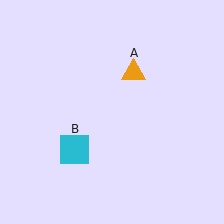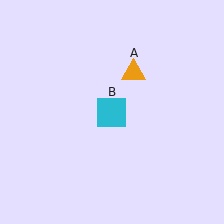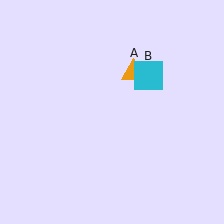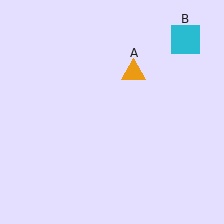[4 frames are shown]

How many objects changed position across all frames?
1 object changed position: cyan square (object B).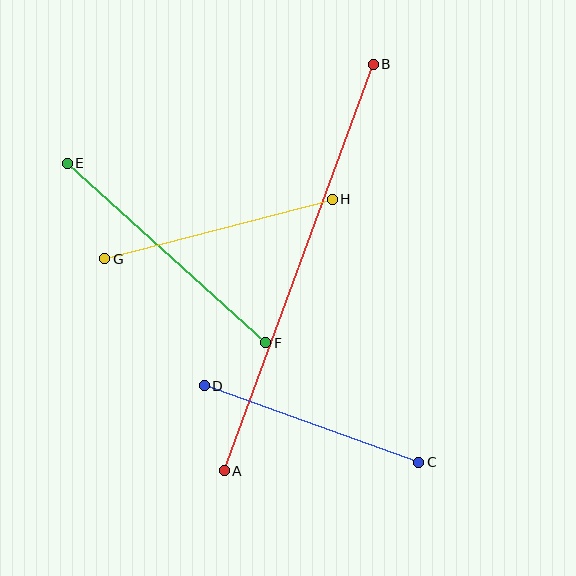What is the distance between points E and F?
The distance is approximately 267 pixels.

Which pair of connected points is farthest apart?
Points A and B are farthest apart.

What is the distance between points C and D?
The distance is approximately 228 pixels.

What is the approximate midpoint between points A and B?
The midpoint is at approximately (299, 268) pixels.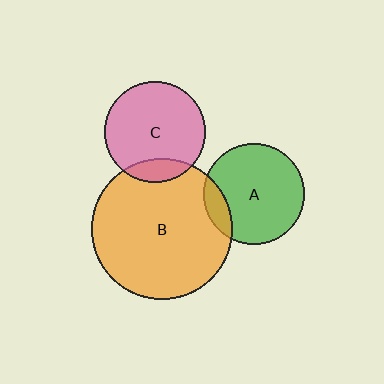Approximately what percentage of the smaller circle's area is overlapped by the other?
Approximately 15%.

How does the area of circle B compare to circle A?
Approximately 1.9 times.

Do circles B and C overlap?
Yes.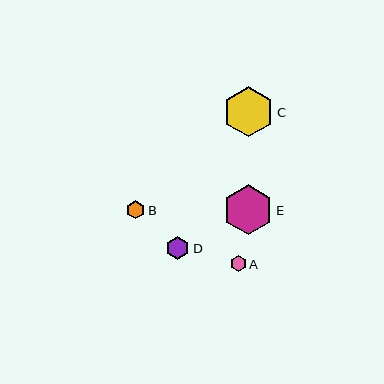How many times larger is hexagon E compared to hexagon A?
Hexagon E is approximately 3.2 times the size of hexagon A.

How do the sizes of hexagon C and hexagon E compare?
Hexagon C and hexagon E are approximately the same size.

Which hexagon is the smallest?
Hexagon A is the smallest with a size of approximately 16 pixels.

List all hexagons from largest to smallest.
From largest to smallest: C, E, D, B, A.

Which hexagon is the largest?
Hexagon C is the largest with a size of approximately 50 pixels.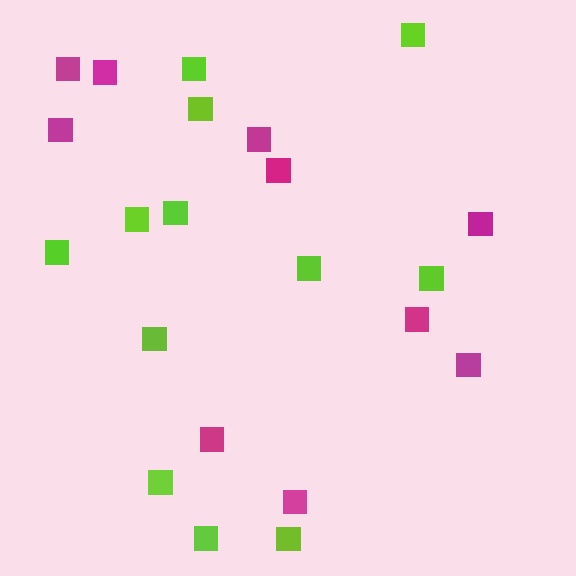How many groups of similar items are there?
There are 2 groups: one group of magenta squares (10) and one group of lime squares (12).